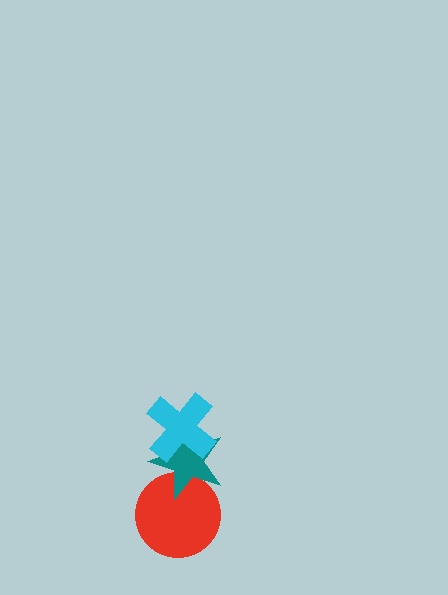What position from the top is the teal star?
The teal star is 2nd from the top.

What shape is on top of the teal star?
The cyan cross is on top of the teal star.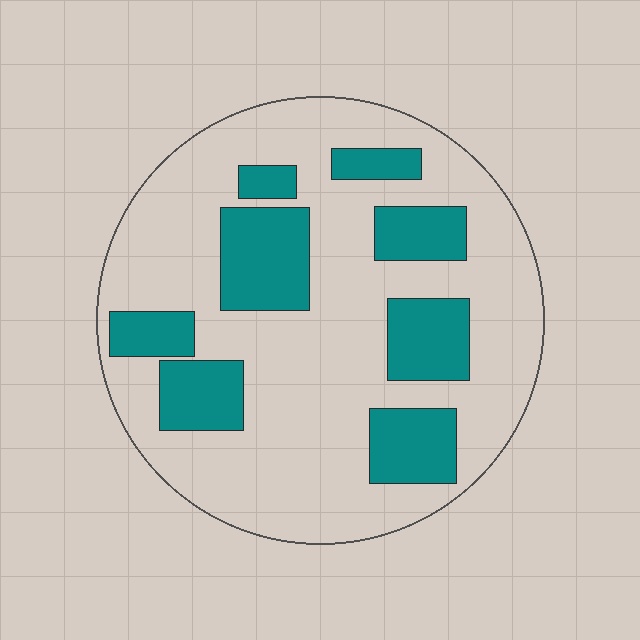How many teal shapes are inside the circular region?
8.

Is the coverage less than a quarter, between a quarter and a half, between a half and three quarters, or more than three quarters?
Between a quarter and a half.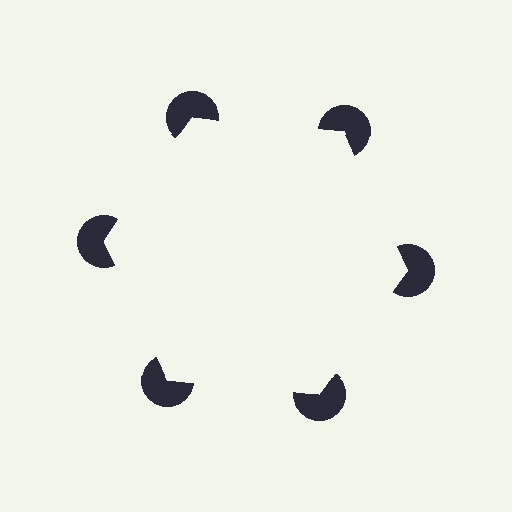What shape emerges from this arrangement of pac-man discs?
An illusory hexagon — its edges are inferred from the aligned wedge cuts in the pac-man discs, not physically drawn.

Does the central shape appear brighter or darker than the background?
It typically appears slightly brighter than the background, even though no actual brightness change is drawn.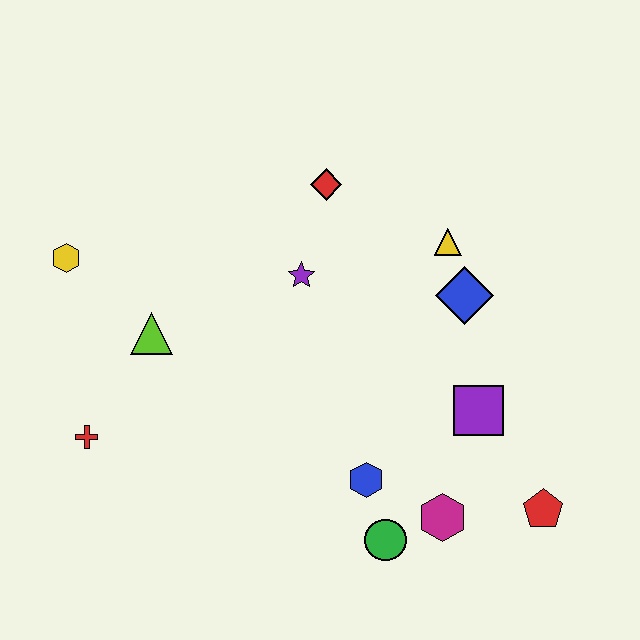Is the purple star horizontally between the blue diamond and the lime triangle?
Yes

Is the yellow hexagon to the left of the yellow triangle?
Yes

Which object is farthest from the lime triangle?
The red pentagon is farthest from the lime triangle.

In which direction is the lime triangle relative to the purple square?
The lime triangle is to the left of the purple square.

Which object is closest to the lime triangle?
The yellow hexagon is closest to the lime triangle.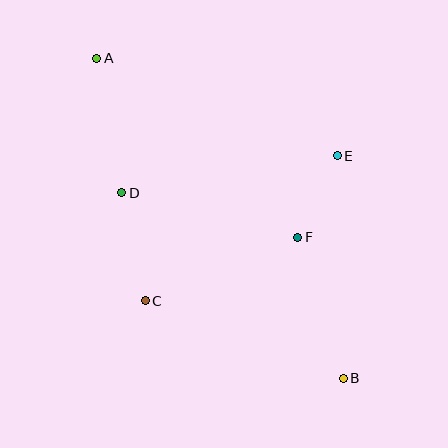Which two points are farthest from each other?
Points A and B are farthest from each other.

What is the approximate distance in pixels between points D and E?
The distance between D and E is approximately 219 pixels.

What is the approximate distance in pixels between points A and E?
The distance between A and E is approximately 260 pixels.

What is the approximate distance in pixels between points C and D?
The distance between C and D is approximately 111 pixels.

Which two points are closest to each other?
Points E and F are closest to each other.